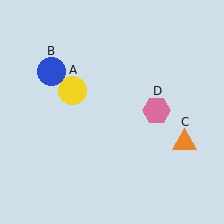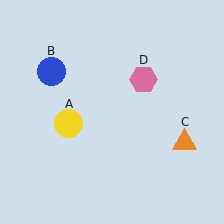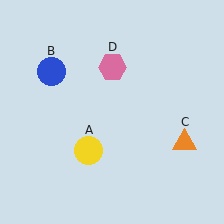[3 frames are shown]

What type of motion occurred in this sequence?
The yellow circle (object A), pink hexagon (object D) rotated counterclockwise around the center of the scene.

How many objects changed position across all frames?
2 objects changed position: yellow circle (object A), pink hexagon (object D).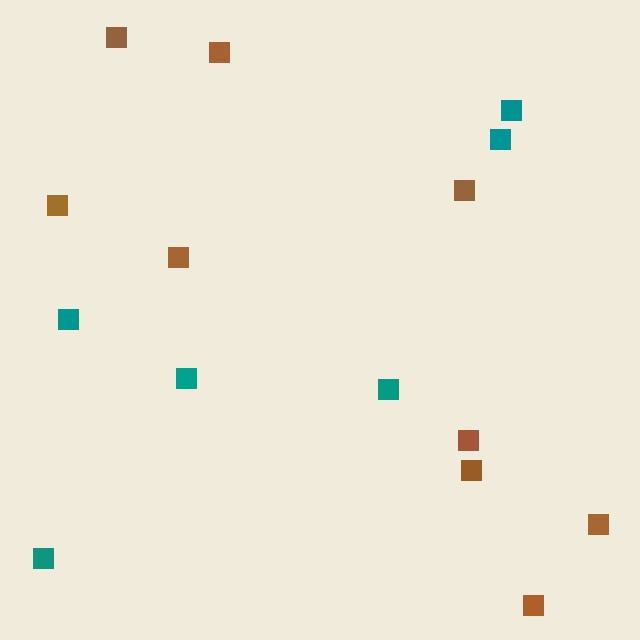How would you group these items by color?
There are 2 groups: one group of brown squares (9) and one group of teal squares (6).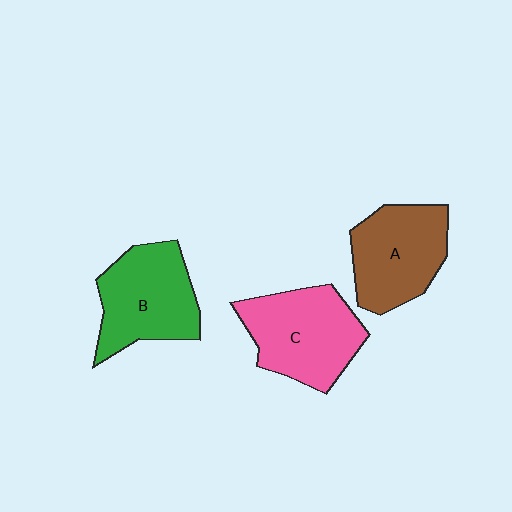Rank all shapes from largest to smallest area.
From largest to smallest: C (pink), B (green), A (brown).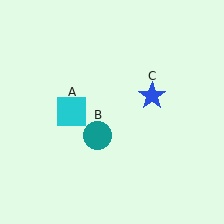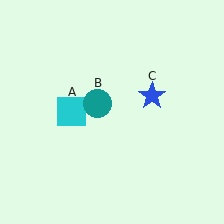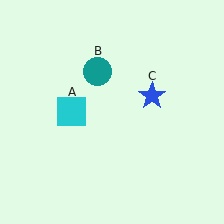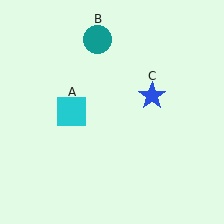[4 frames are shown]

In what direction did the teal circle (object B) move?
The teal circle (object B) moved up.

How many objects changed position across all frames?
1 object changed position: teal circle (object B).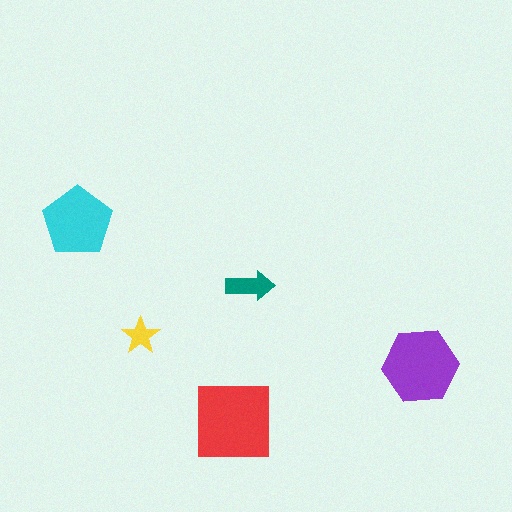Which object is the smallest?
The yellow star.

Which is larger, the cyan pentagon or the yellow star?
The cyan pentagon.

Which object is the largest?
The red square.